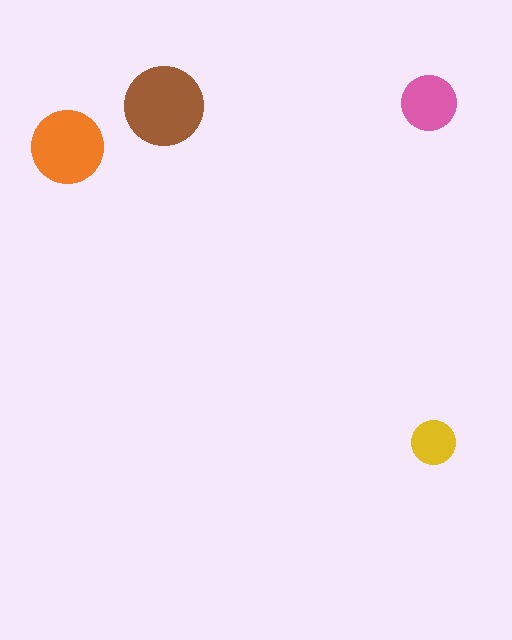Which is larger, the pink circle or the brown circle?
The brown one.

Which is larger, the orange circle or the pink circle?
The orange one.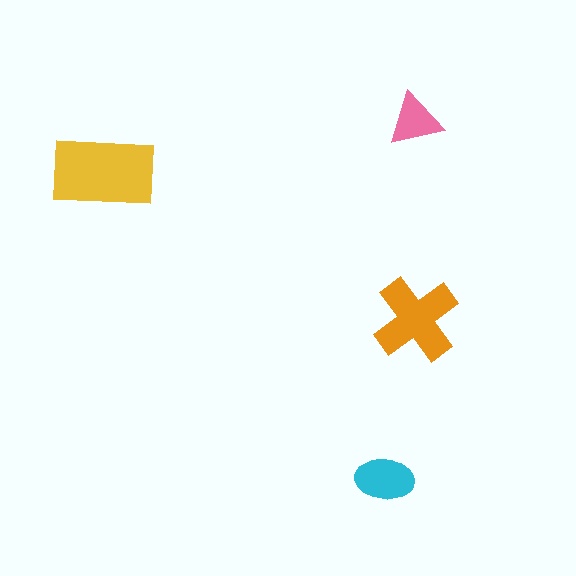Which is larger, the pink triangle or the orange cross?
The orange cross.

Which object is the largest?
The yellow rectangle.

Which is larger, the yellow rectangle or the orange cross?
The yellow rectangle.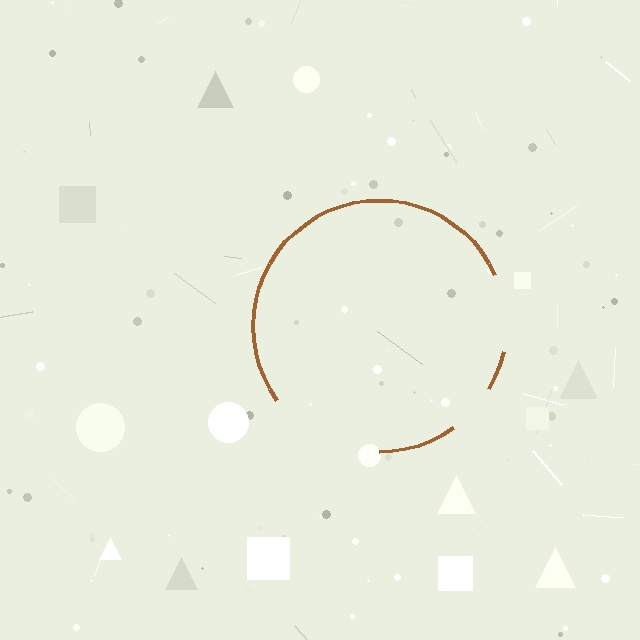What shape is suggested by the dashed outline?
The dashed outline suggests a circle.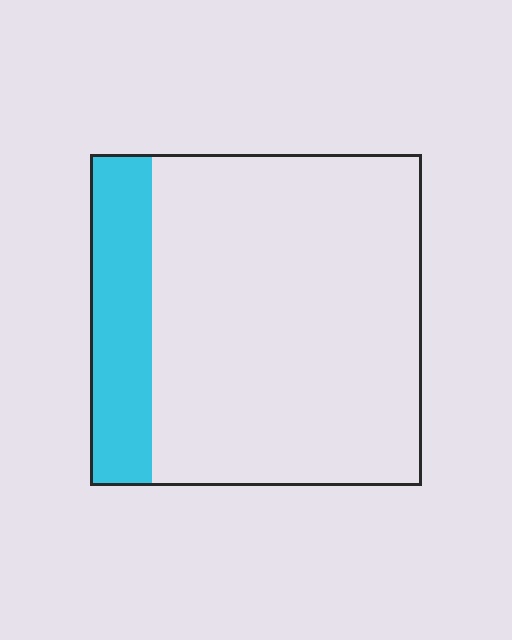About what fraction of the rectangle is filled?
About one fifth (1/5).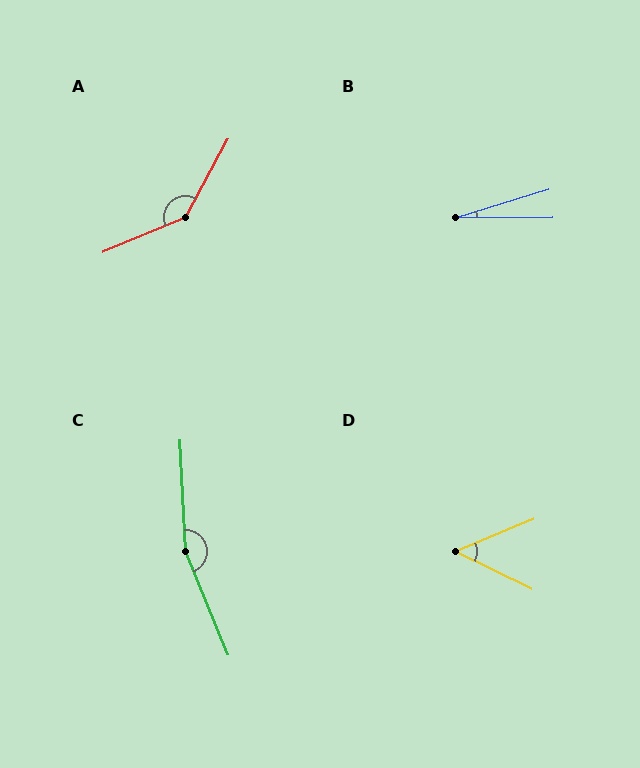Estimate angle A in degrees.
Approximately 141 degrees.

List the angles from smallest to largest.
B (17°), D (49°), A (141°), C (161°).